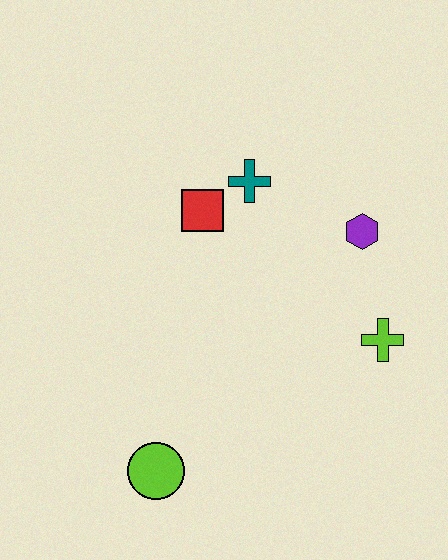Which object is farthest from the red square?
The lime circle is farthest from the red square.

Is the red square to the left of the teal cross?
Yes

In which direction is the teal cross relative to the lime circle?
The teal cross is above the lime circle.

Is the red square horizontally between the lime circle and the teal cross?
Yes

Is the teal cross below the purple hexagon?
No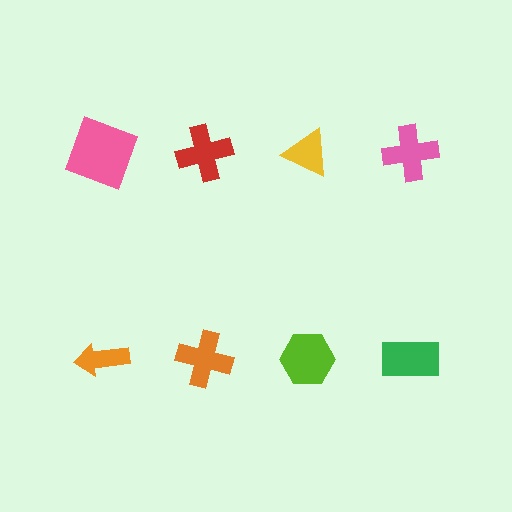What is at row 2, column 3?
A lime hexagon.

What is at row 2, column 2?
An orange cross.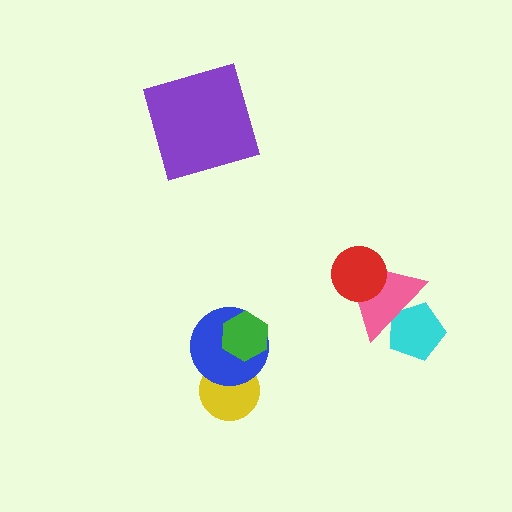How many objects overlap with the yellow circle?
1 object overlaps with the yellow circle.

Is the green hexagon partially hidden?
No, no other shape covers it.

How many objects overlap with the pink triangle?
2 objects overlap with the pink triangle.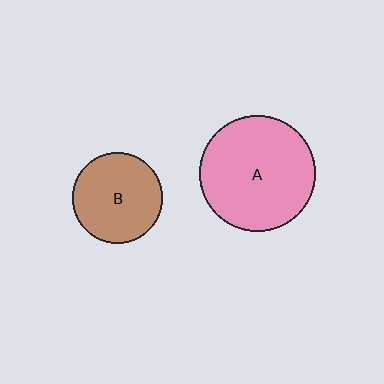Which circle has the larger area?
Circle A (pink).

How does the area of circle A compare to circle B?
Approximately 1.6 times.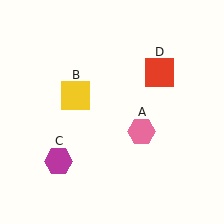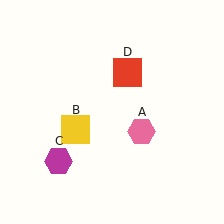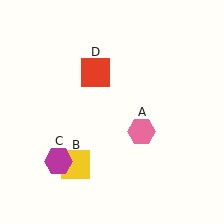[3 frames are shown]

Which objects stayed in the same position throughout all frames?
Pink hexagon (object A) and magenta hexagon (object C) remained stationary.